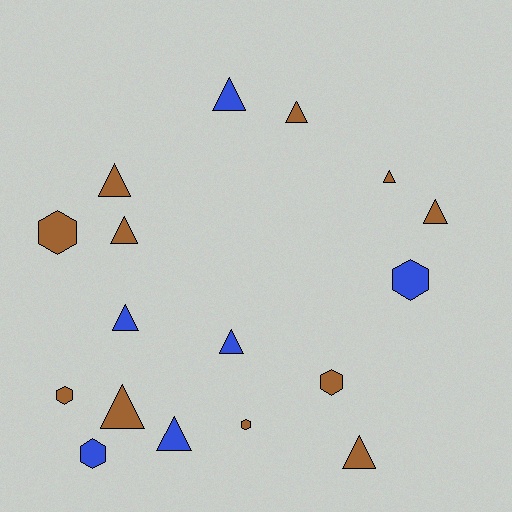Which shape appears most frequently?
Triangle, with 11 objects.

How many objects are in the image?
There are 17 objects.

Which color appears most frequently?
Brown, with 11 objects.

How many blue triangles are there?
There are 4 blue triangles.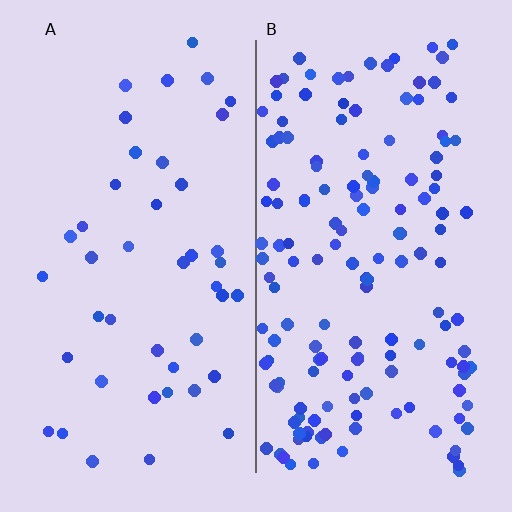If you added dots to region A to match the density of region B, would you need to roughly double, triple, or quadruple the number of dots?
Approximately triple.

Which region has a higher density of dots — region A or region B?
B (the right).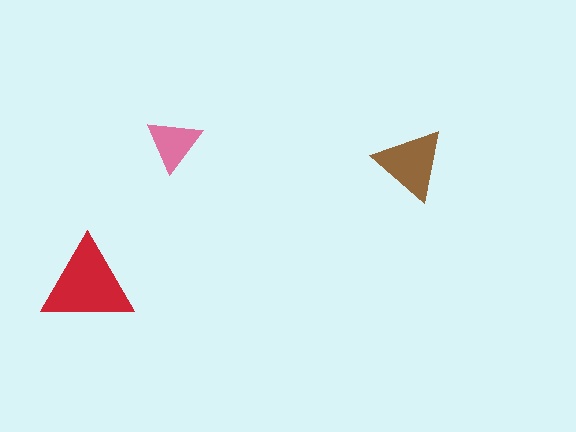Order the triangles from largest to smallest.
the red one, the brown one, the pink one.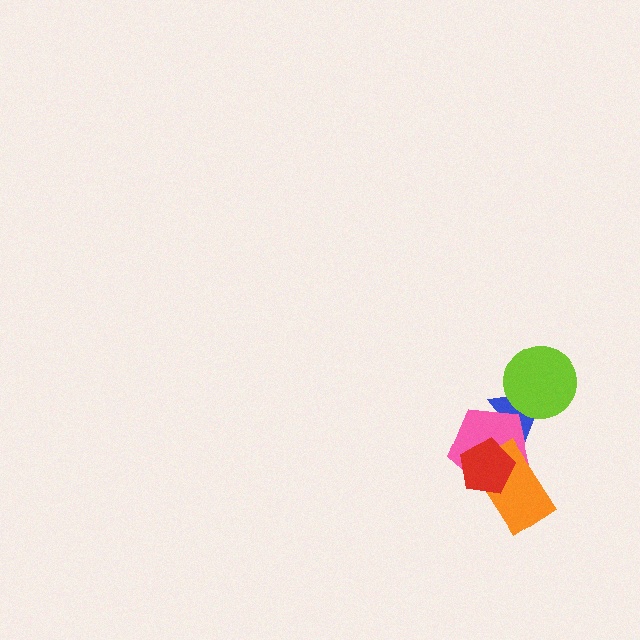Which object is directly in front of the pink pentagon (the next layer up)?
The orange rectangle is directly in front of the pink pentagon.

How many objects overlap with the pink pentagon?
3 objects overlap with the pink pentagon.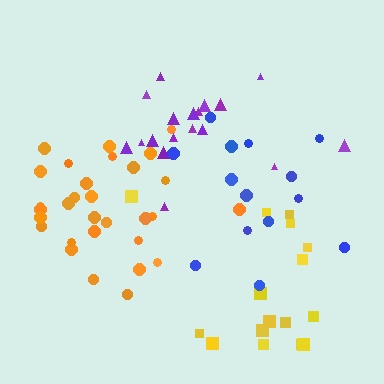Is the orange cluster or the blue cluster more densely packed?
Orange.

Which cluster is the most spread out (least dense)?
Yellow.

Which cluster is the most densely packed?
Orange.